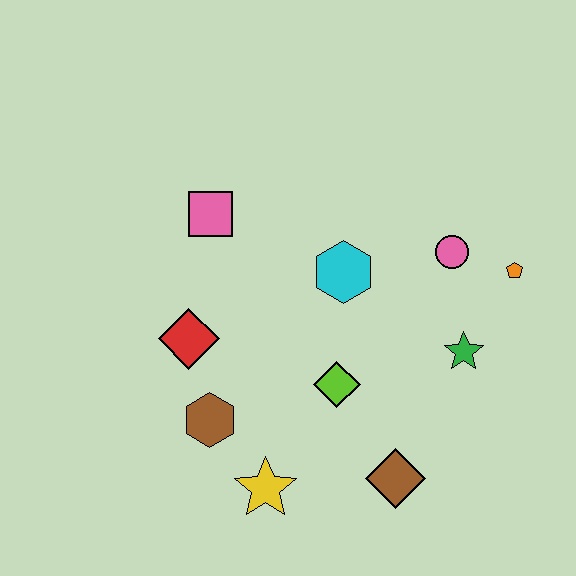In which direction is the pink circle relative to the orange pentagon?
The pink circle is to the left of the orange pentagon.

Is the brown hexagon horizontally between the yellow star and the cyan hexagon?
No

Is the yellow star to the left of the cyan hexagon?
Yes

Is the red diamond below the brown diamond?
No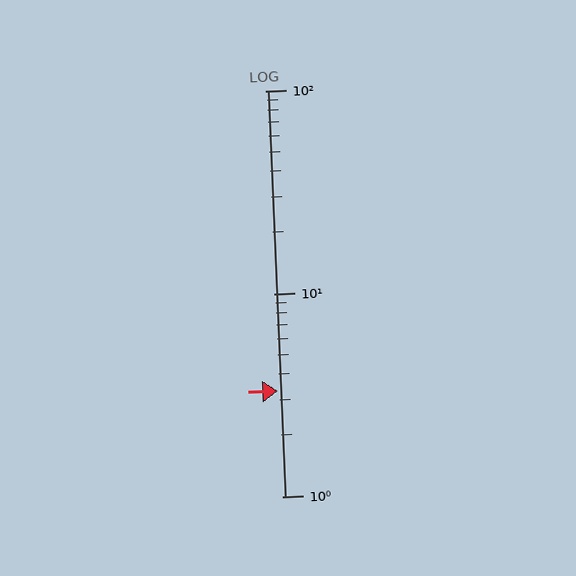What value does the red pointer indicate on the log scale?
The pointer indicates approximately 3.3.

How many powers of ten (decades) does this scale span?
The scale spans 2 decades, from 1 to 100.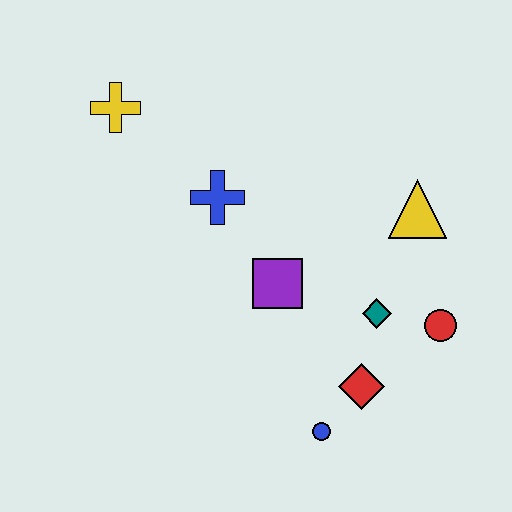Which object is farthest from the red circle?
The yellow cross is farthest from the red circle.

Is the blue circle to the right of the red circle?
No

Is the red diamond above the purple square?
No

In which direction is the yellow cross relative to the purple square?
The yellow cross is above the purple square.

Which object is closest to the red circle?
The teal diamond is closest to the red circle.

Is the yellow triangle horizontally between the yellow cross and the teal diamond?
No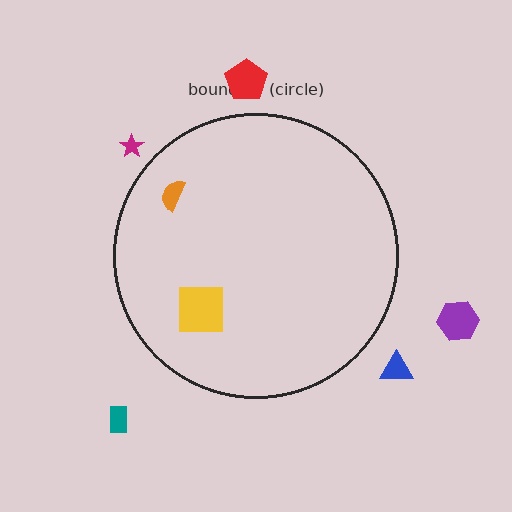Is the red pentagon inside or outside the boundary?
Outside.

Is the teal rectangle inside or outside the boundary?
Outside.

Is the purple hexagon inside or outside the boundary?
Outside.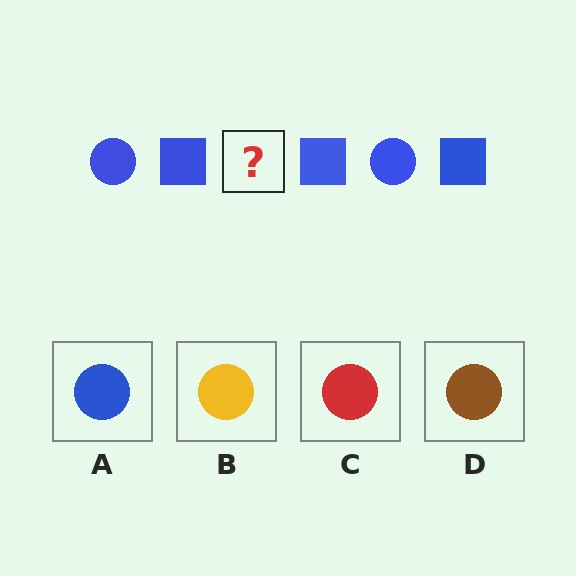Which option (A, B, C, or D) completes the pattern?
A.